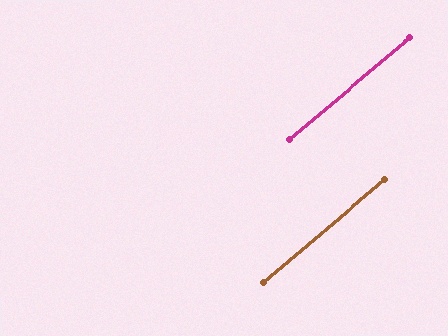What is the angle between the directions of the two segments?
Approximately 1 degree.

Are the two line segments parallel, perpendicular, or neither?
Parallel — their directions differ by only 0.8°.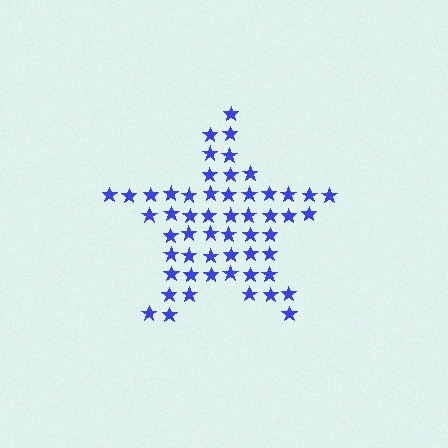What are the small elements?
The small elements are stars.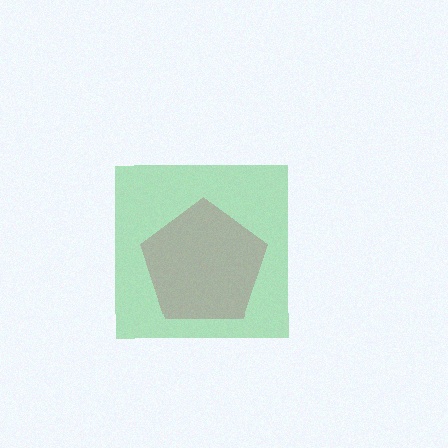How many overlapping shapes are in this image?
There are 2 overlapping shapes in the image.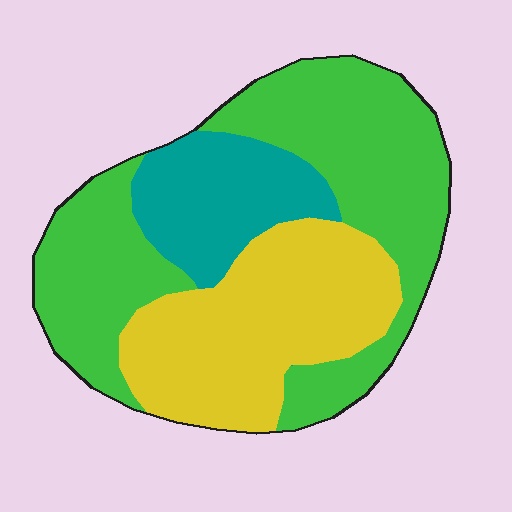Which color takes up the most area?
Green, at roughly 50%.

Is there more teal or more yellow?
Yellow.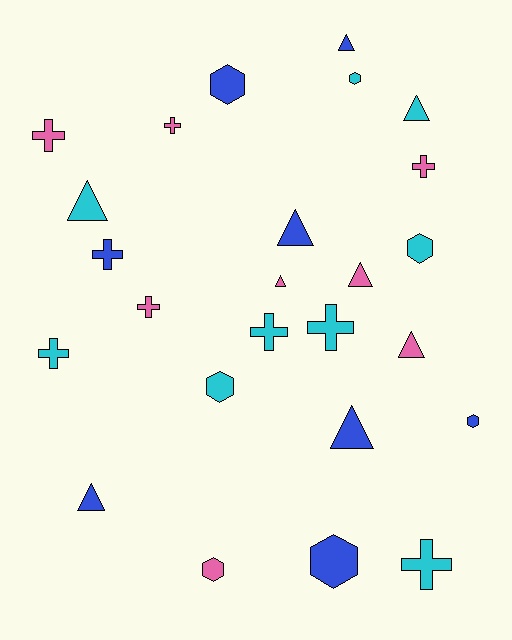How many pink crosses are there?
There are 4 pink crosses.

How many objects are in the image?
There are 25 objects.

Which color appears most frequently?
Cyan, with 9 objects.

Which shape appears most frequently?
Triangle, with 9 objects.